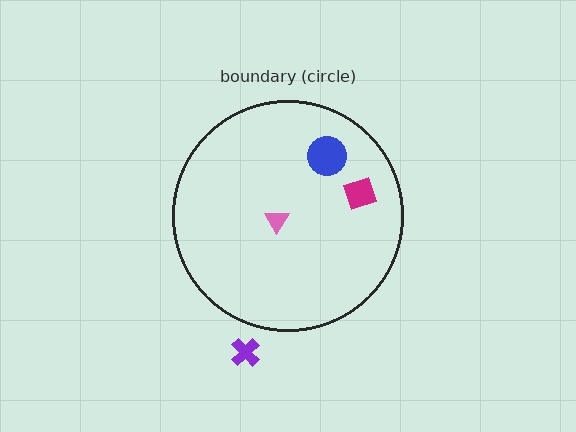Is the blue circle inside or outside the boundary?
Inside.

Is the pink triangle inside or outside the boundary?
Inside.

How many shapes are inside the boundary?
3 inside, 1 outside.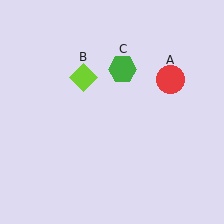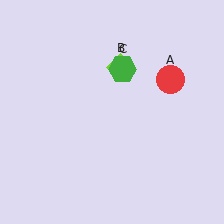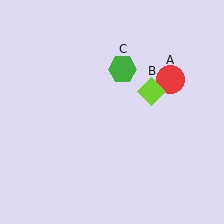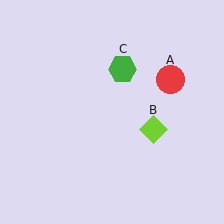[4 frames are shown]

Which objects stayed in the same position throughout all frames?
Red circle (object A) and green hexagon (object C) remained stationary.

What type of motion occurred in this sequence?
The lime diamond (object B) rotated clockwise around the center of the scene.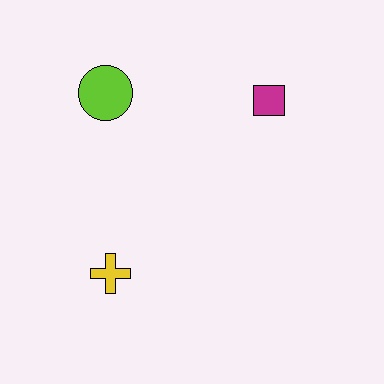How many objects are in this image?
There are 3 objects.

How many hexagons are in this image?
There are no hexagons.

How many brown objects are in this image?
There are no brown objects.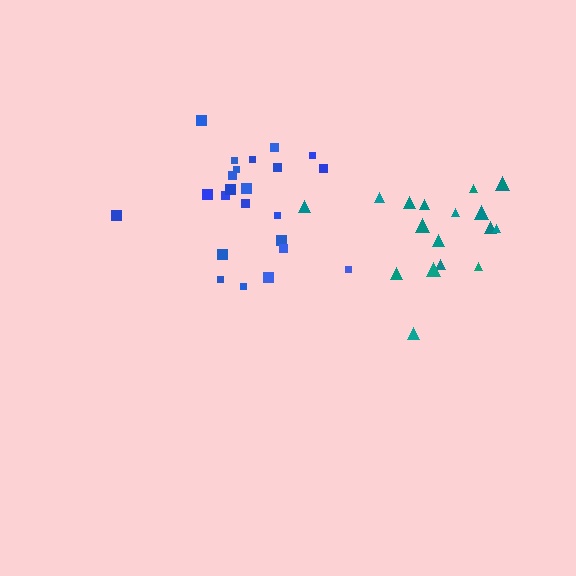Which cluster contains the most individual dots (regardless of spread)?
Blue (23).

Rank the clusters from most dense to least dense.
teal, blue.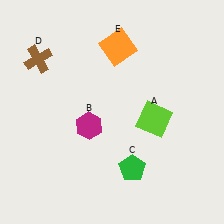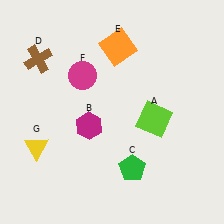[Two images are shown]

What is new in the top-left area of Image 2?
A magenta circle (F) was added in the top-left area of Image 2.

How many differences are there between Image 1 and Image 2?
There are 2 differences between the two images.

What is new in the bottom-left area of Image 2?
A yellow triangle (G) was added in the bottom-left area of Image 2.